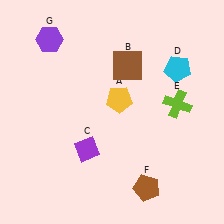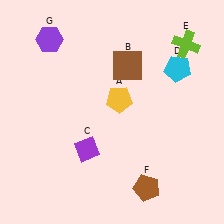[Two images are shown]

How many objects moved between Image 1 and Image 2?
1 object moved between the two images.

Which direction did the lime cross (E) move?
The lime cross (E) moved up.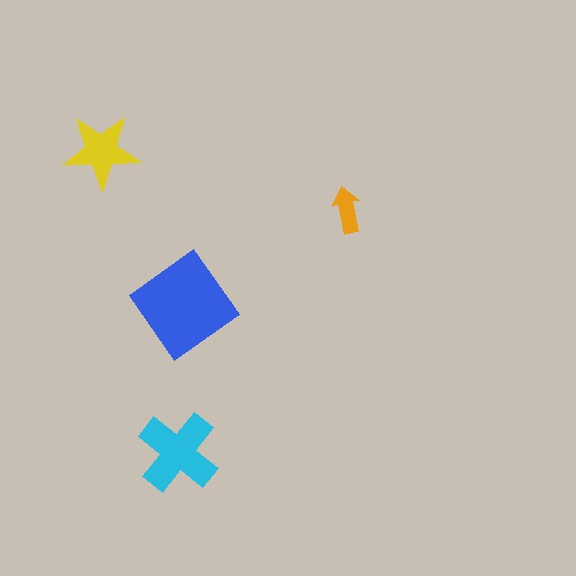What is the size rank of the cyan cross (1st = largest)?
2nd.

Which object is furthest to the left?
The yellow star is leftmost.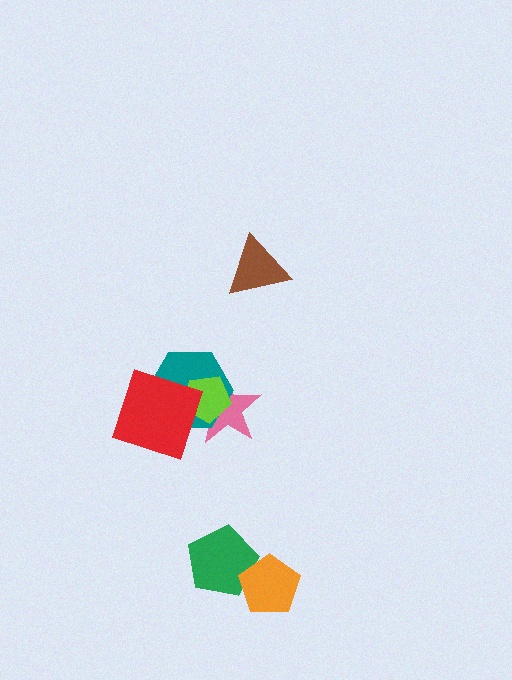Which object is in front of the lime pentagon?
The red square is in front of the lime pentagon.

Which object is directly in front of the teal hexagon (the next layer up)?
The lime pentagon is directly in front of the teal hexagon.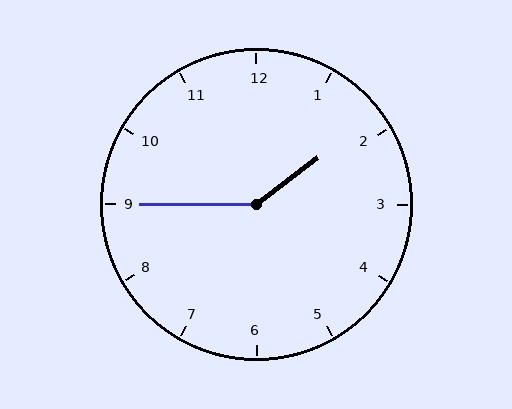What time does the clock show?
1:45.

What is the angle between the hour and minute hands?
Approximately 142 degrees.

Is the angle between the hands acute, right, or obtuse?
It is obtuse.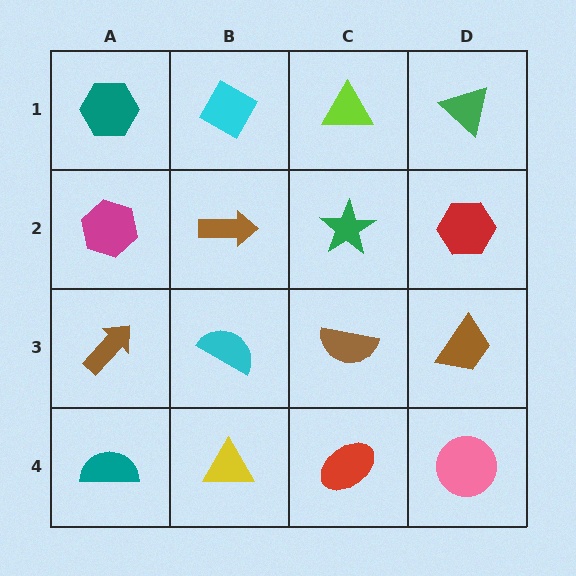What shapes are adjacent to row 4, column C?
A brown semicircle (row 3, column C), a yellow triangle (row 4, column B), a pink circle (row 4, column D).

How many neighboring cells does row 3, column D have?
3.